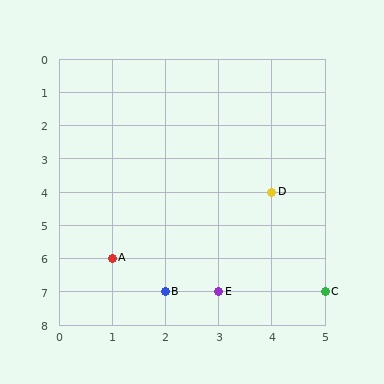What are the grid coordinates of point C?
Point C is at grid coordinates (5, 7).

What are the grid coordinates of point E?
Point E is at grid coordinates (3, 7).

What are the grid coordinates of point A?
Point A is at grid coordinates (1, 6).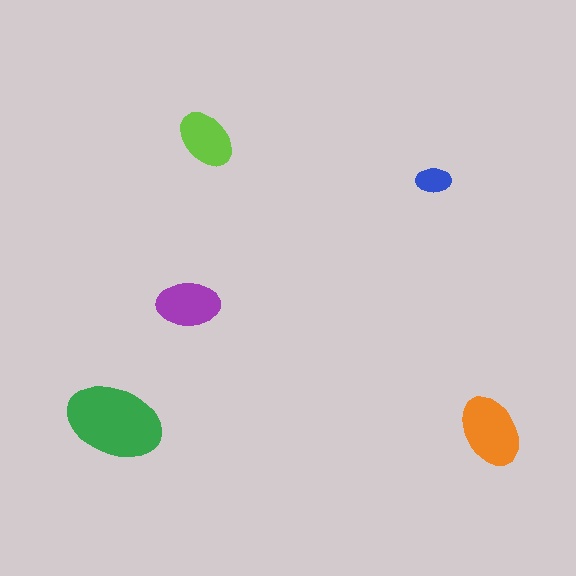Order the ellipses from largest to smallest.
the green one, the orange one, the purple one, the lime one, the blue one.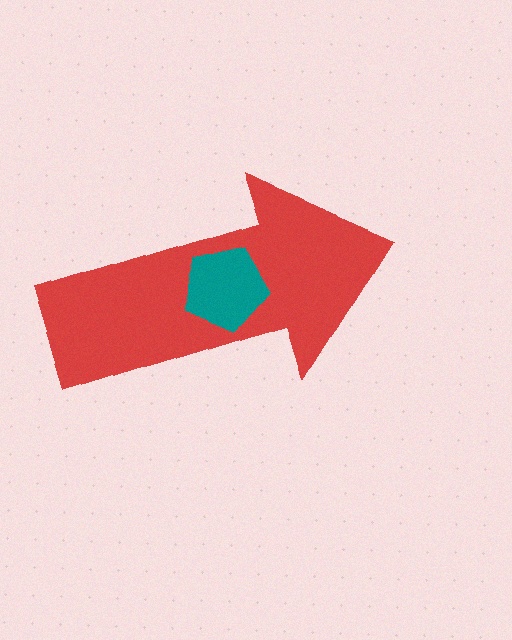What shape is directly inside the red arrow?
The teal pentagon.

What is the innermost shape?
The teal pentagon.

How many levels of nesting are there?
2.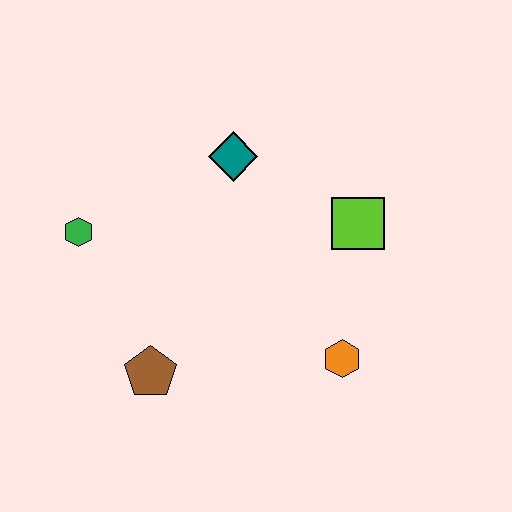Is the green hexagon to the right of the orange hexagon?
No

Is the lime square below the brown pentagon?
No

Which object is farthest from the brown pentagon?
The lime square is farthest from the brown pentagon.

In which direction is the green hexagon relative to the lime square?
The green hexagon is to the left of the lime square.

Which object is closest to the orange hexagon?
The lime square is closest to the orange hexagon.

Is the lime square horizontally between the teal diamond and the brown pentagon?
No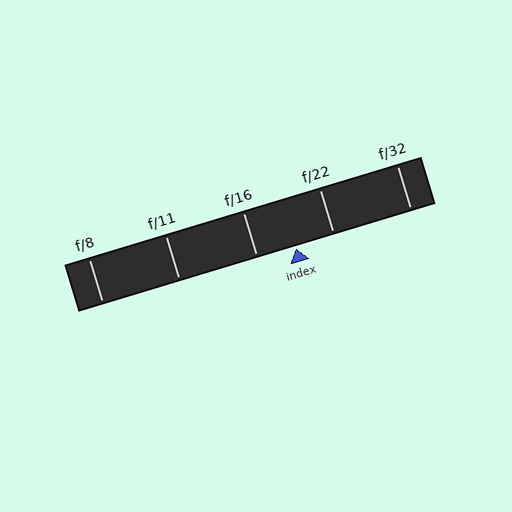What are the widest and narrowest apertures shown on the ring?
The widest aperture shown is f/8 and the narrowest is f/32.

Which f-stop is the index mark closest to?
The index mark is closest to f/22.